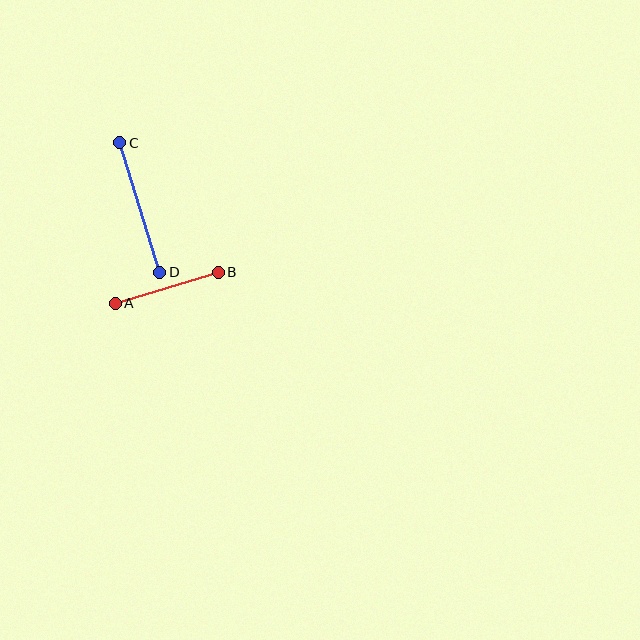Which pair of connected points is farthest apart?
Points C and D are farthest apart.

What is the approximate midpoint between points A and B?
The midpoint is at approximately (167, 288) pixels.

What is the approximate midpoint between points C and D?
The midpoint is at approximately (140, 208) pixels.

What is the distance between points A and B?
The distance is approximately 108 pixels.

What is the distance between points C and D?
The distance is approximately 135 pixels.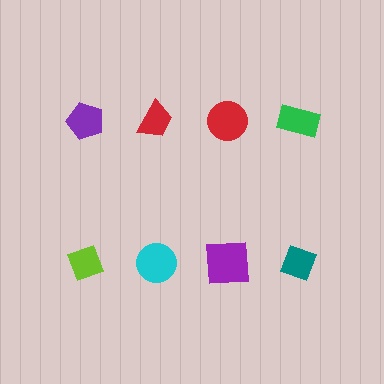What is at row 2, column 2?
A cyan circle.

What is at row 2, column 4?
A teal diamond.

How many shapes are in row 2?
4 shapes.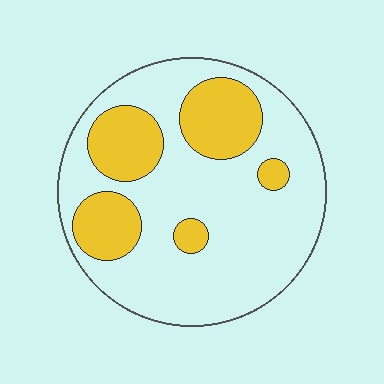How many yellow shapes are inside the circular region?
5.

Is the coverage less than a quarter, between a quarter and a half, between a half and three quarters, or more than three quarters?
Between a quarter and a half.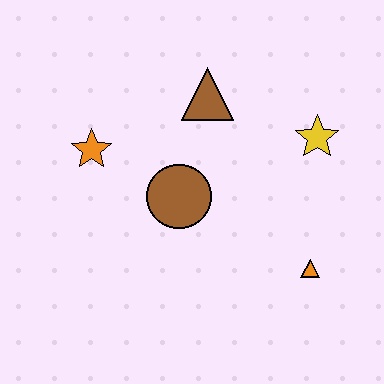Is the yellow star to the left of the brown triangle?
No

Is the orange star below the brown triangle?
Yes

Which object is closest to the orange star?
The brown circle is closest to the orange star.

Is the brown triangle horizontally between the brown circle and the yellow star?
Yes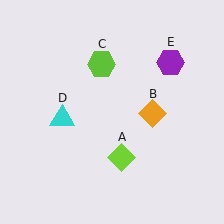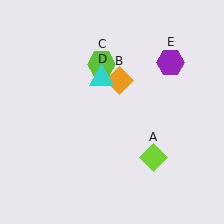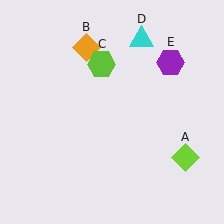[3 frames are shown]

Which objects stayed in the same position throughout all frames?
Lime hexagon (object C) and purple hexagon (object E) remained stationary.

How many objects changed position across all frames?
3 objects changed position: lime diamond (object A), orange diamond (object B), cyan triangle (object D).